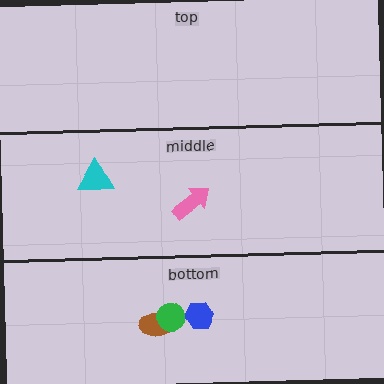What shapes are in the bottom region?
The blue hexagon, the brown ellipse, the green circle.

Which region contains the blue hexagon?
The bottom region.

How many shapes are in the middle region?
2.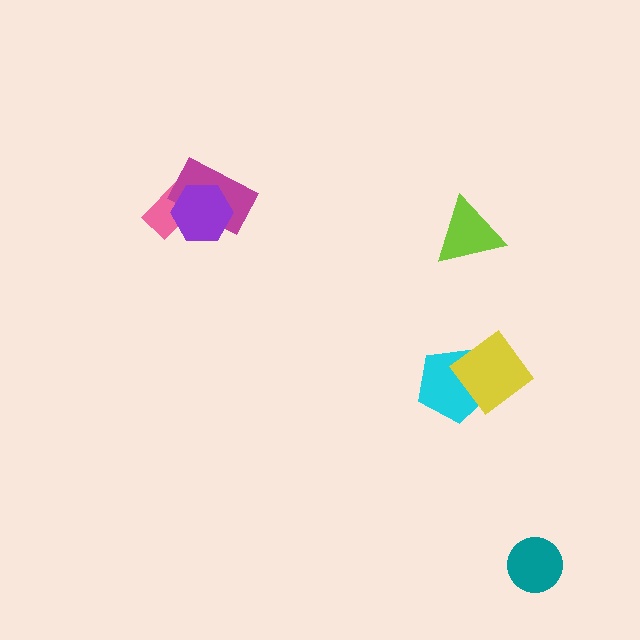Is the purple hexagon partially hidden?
No, no other shape covers it.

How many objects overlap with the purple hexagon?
2 objects overlap with the purple hexagon.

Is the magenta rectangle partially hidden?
Yes, it is partially covered by another shape.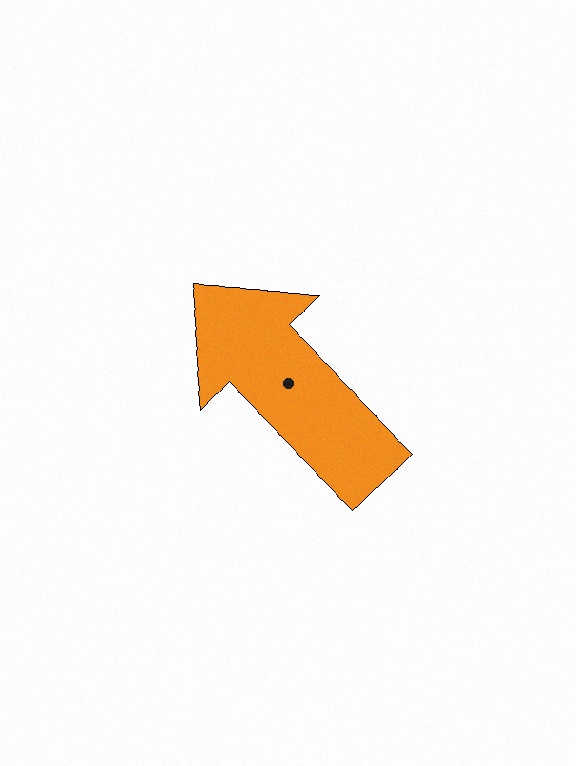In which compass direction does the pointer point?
Northwest.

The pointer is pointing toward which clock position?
Roughly 10 o'clock.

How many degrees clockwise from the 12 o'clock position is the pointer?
Approximately 314 degrees.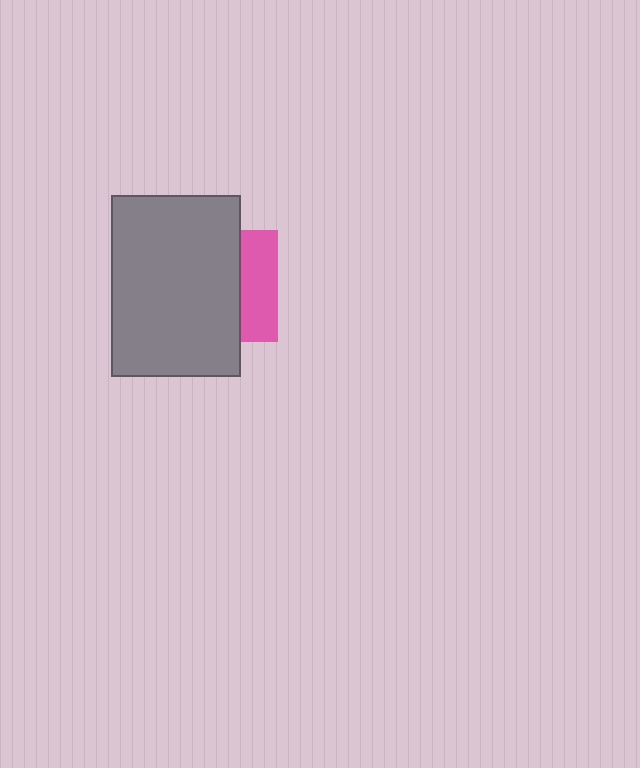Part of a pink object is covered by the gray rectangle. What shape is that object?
It is a square.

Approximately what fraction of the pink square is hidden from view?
Roughly 68% of the pink square is hidden behind the gray rectangle.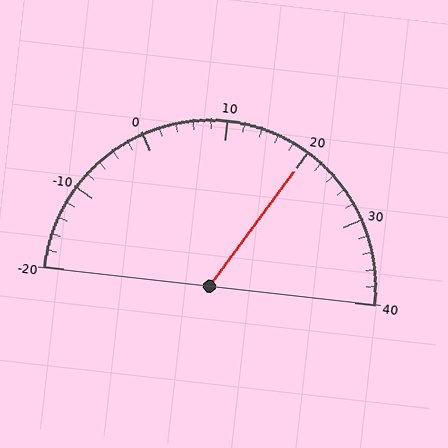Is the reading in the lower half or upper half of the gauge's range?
The reading is in the upper half of the range (-20 to 40).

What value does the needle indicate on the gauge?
The needle indicates approximately 20.